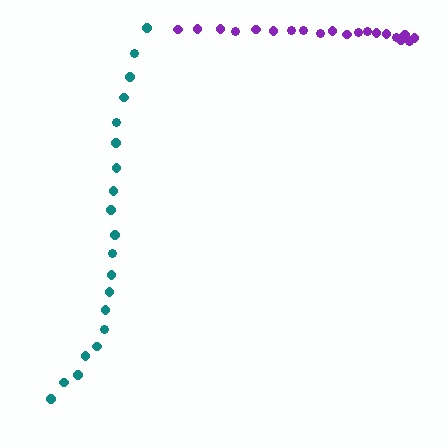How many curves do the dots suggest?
There are 2 distinct paths.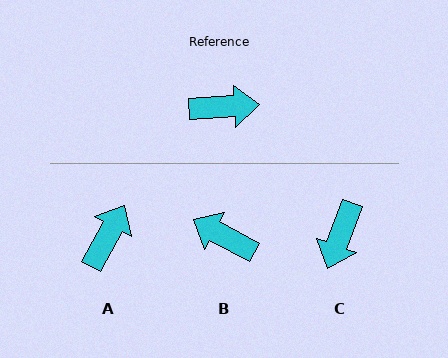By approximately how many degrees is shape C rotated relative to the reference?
Approximately 114 degrees clockwise.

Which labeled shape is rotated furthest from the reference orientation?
B, about 148 degrees away.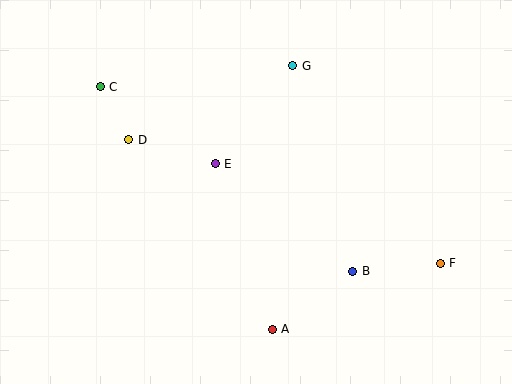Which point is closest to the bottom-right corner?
Point F is closest to the bottom-right corner.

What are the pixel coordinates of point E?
Point E is at (215, 164).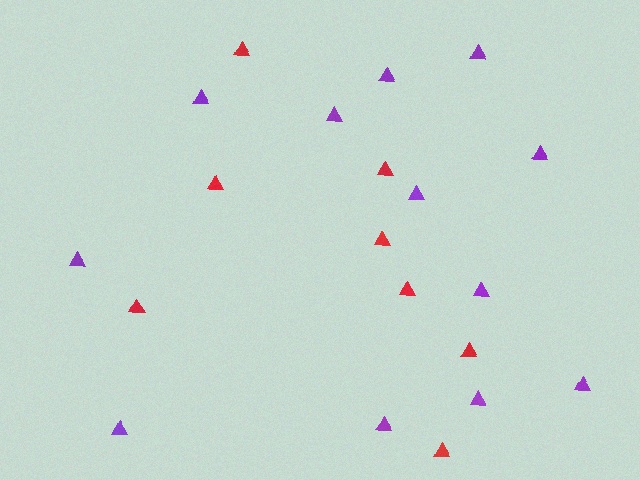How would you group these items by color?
There are 2 groups: one group of red triangles (8) and one group of purple triangles (12).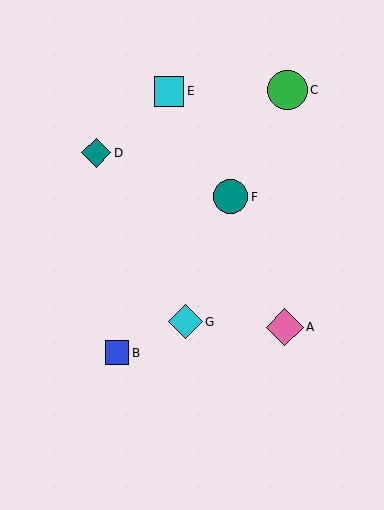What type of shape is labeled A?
Shape A is a pink diamond.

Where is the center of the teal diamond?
The center of the teal diamond is at (96, 153).